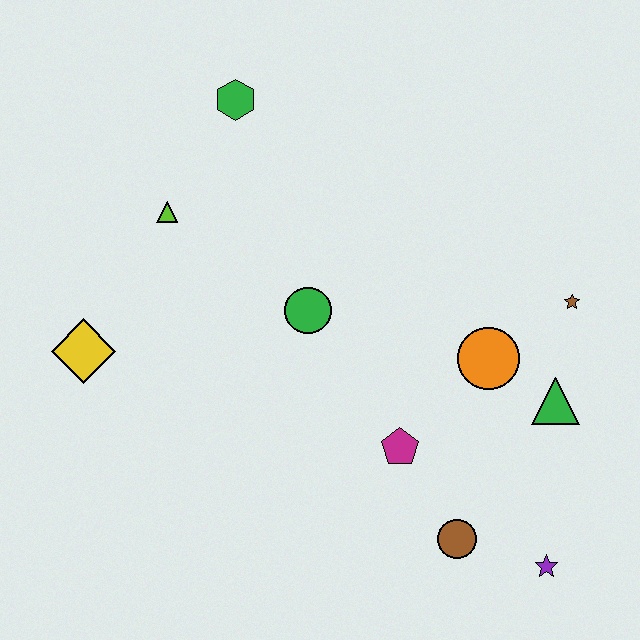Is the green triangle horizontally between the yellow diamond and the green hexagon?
No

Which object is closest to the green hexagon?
The lime triangle is closest to the green hexagon.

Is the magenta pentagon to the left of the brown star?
Yes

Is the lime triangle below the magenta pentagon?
No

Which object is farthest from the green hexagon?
The purple star is farthest from the green hexagon.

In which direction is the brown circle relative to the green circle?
The brown circle is below the green circle.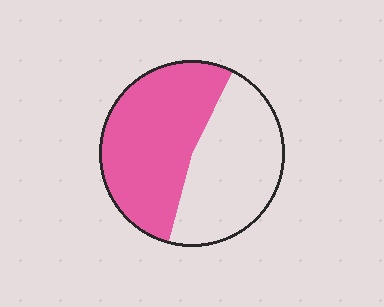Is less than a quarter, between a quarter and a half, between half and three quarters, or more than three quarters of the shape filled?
Between half and three quarters.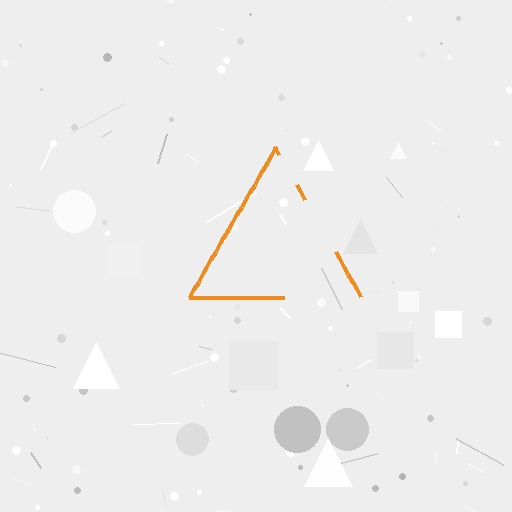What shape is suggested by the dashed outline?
The dashed outline suggests a triangle.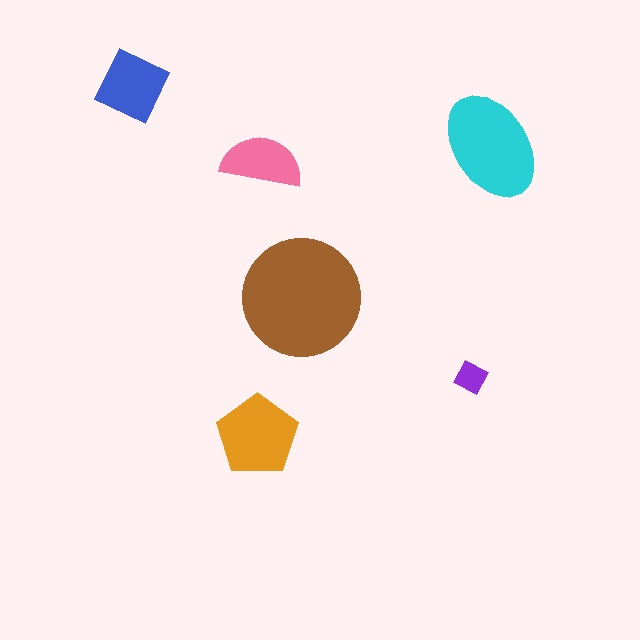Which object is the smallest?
The purple diamond.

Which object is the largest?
The brown circle.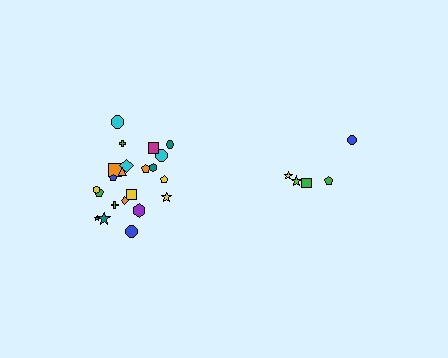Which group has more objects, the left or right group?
The left group.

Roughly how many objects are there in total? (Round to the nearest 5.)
Roughly 25 objects in total.